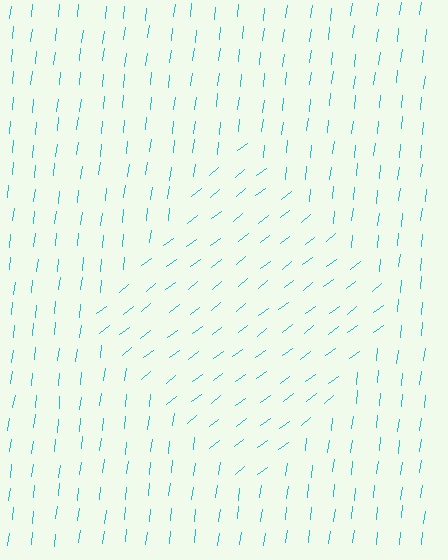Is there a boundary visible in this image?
Yes, there is a texture boundary formed by a change in line orientation.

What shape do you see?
I see a diamond.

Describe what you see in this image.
The image is filled with small cyan line segments. A diamond region in the image has lines oriented differently from the surrounding lines, creating a visible texture boundary.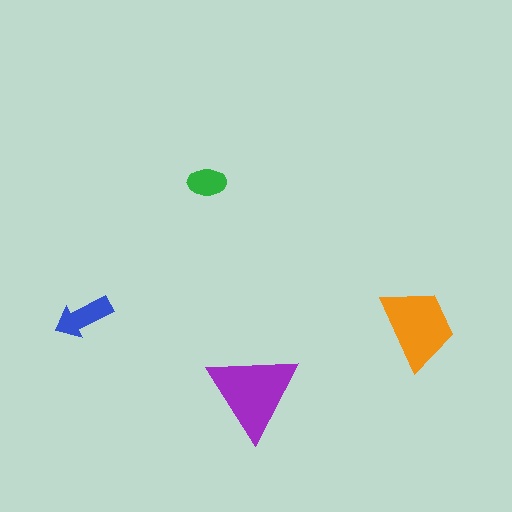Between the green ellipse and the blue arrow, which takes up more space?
The blue arrow.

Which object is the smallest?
The green ellipse.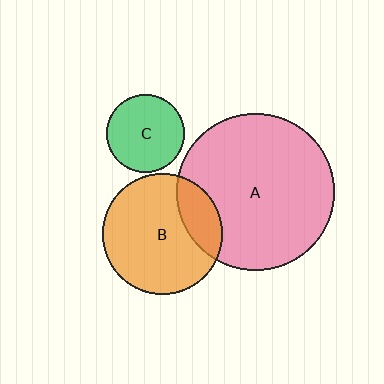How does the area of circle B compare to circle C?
Approximately 2.4 times.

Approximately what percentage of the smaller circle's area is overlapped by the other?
Approximately 20%.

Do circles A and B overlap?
Yes.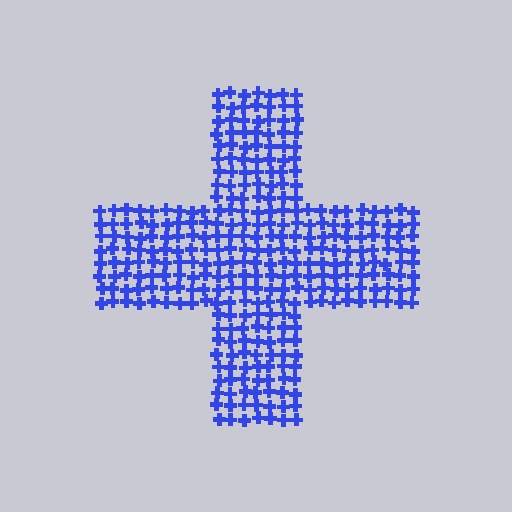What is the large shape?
The large shape is a cross.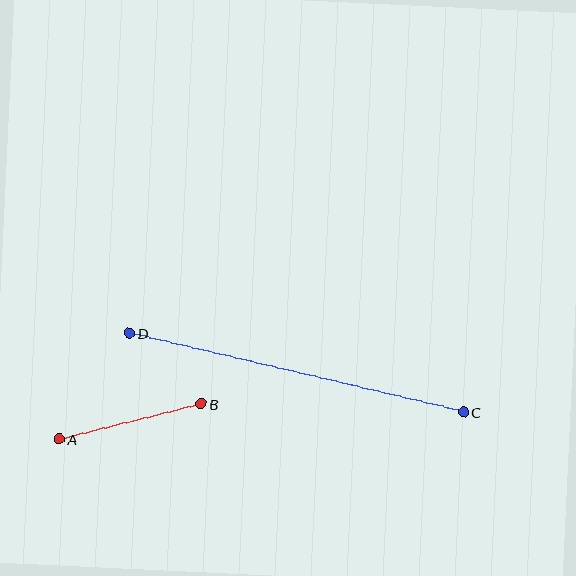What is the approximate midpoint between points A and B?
The midpoint is at approximately (130, 421) pixels.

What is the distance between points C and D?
The distance is approximately 343 pixels.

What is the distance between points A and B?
The distance is approximately 146 pixels.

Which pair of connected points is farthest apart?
Points C and D are farthest apart.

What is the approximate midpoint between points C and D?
The midpoint is at approximately (296, 373) pixels.